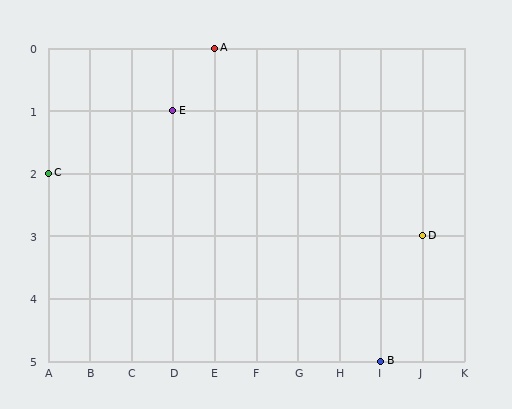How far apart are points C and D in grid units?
Points C and D are 9 columns and 1 row apart (about 9.1 grid units diagonally).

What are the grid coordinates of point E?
Point E is at grid coordinates (D, 1).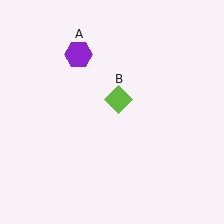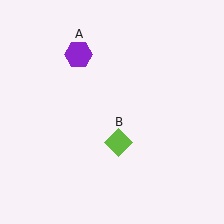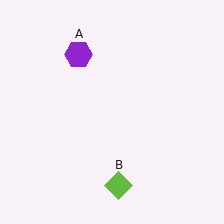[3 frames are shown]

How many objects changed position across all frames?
1 object changed position: lime diamond (object B).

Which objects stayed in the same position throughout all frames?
Purple hexagon (object A) remained stationary.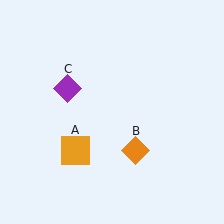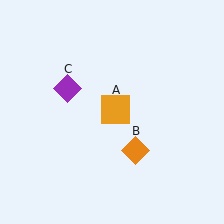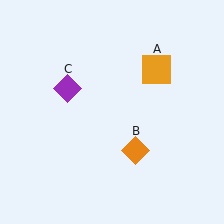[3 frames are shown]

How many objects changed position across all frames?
1 object changed position: orange square (object A).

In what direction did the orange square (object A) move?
The orange square (object A) moved up and to the right.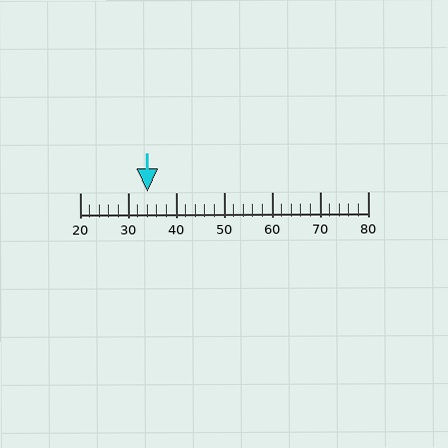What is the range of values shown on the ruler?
The ruler shows values from 20 to 80.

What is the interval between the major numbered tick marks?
The major tick marks are spaced 10 units apart.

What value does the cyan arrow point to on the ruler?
The cyan arrow points to approximately 34.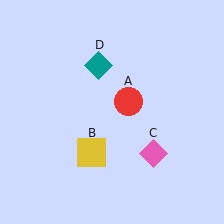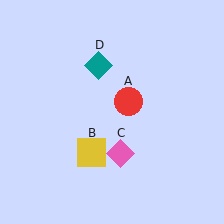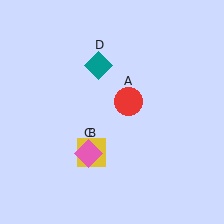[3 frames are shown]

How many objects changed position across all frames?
1 object changed position: pink diamond (object C).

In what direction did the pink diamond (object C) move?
The pink diamond (object C) moved left.